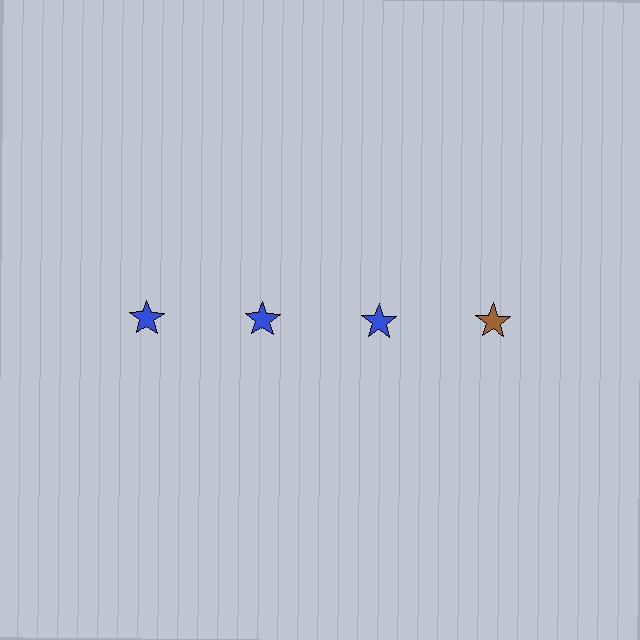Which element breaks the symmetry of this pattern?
The brown star in the top row, second from right column breaks the symmetry. All other shapes are blue stars.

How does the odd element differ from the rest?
It has a different color: brown instead of blue.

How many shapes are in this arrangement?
There are 4 shapes arranged in a grid pattern.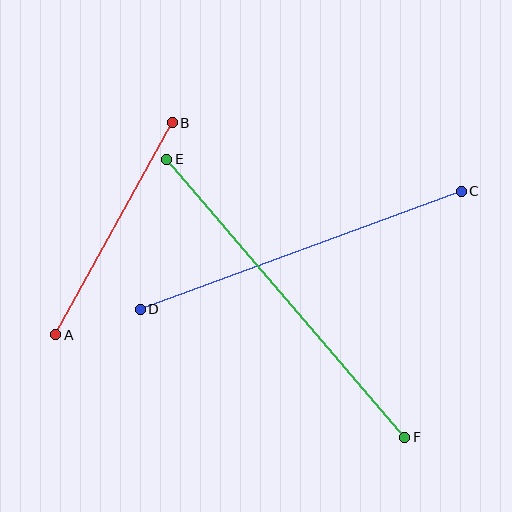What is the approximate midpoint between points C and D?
The midpoint is at approximately (301, 250) pixels.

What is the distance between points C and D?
The distance is approximately 342 pixels.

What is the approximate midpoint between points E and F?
The midpoint is at approximately (286, 298) pixels.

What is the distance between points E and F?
The distance is approximately 366 pixels.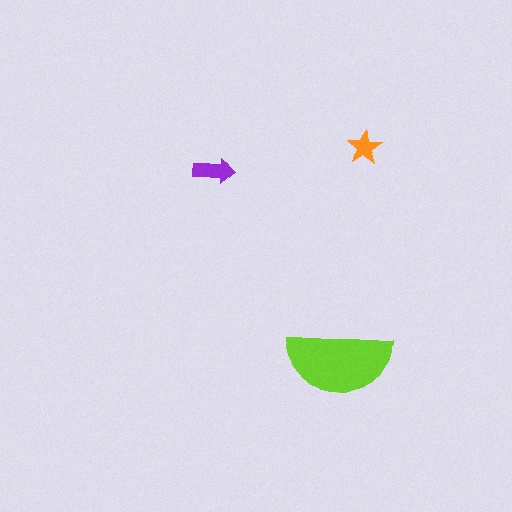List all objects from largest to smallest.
The lime semicircle, the purple arrow, the orange star.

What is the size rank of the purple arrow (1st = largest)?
2nd.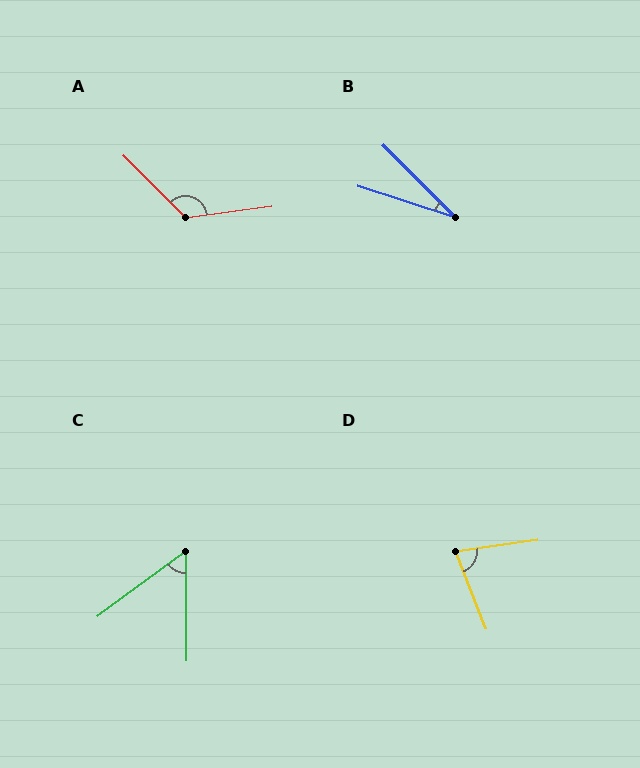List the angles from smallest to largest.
B (27°), C (54°), D (76°), A (128°).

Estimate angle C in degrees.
Approximately 54 degrees.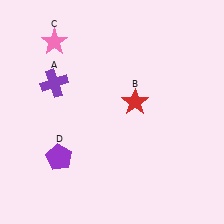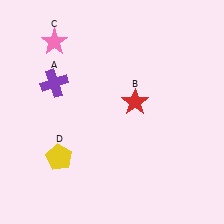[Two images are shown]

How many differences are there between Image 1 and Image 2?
There is 1 difference between the two images.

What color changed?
The pentagon (D) changed from purple in Image 1 to yellow in Image 2.